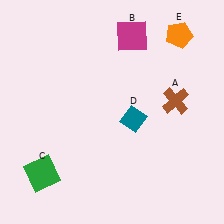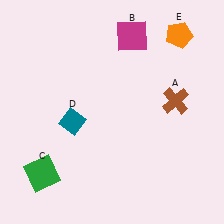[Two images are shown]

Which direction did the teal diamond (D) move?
The teal diamond (D) moved left.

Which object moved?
The teal diamond (D) moved left.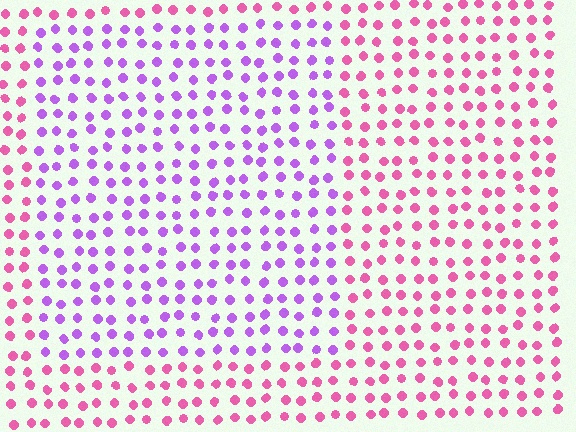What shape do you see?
I see a rectangle.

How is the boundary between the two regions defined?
The boundary is defined purely by a slight shift in hue (about 47 degrees). Spacing, size, and orientation are identical on both sides.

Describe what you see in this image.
The image is filled with small pink elements in a uniform arrangement. A rectangle-shaped region is visible where the elements are tinted to a slightly different hue, forming a subtle color boundary.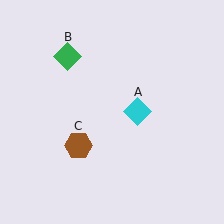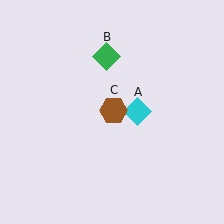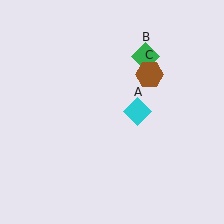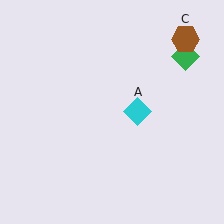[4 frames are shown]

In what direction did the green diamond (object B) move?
The green diamond (object B) moved right.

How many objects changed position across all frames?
2 objects changed position: green diamond (object B), brown hexagon (object C).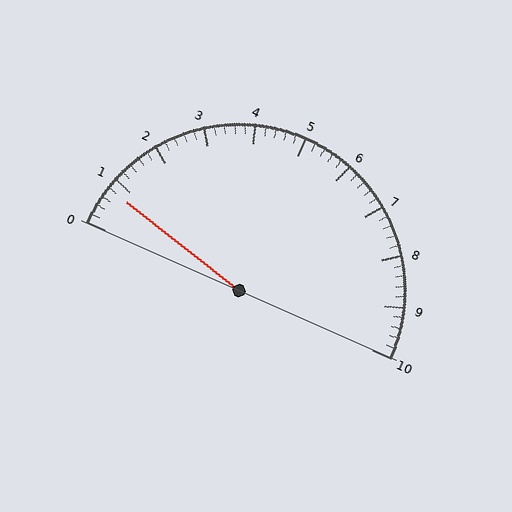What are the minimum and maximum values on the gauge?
The gauge ranges from 0 to 10.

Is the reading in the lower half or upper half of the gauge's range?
The reading is in the lower half of the range (0 to 10).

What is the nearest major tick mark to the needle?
The nearest major tick mark is 1.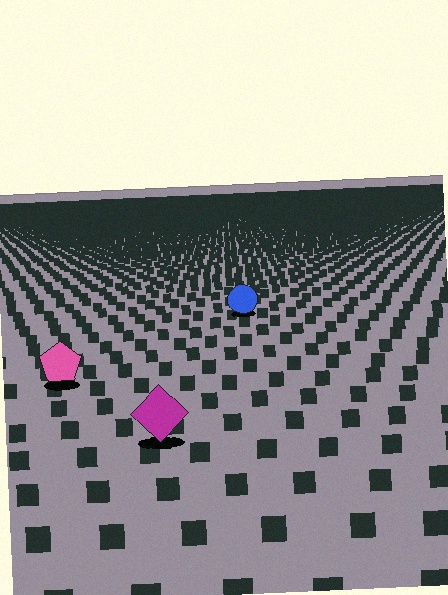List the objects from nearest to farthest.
From nearest to farthest: the magenta diamond, the pink pentagon, the blue circle.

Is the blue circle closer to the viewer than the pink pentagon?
No. The pink pentagon is closer — you can tell from the texture gradient: the ground texture is coarser near it.